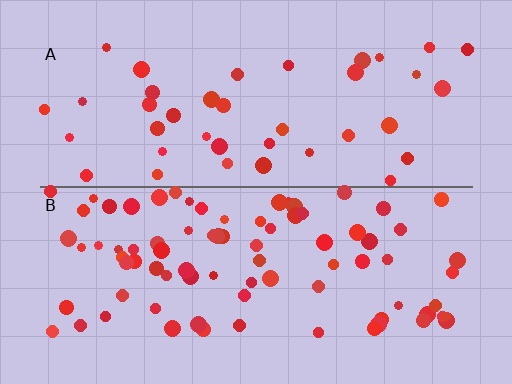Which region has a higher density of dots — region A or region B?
B (the bottom).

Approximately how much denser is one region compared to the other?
Approximately 2.1× — region B over region A.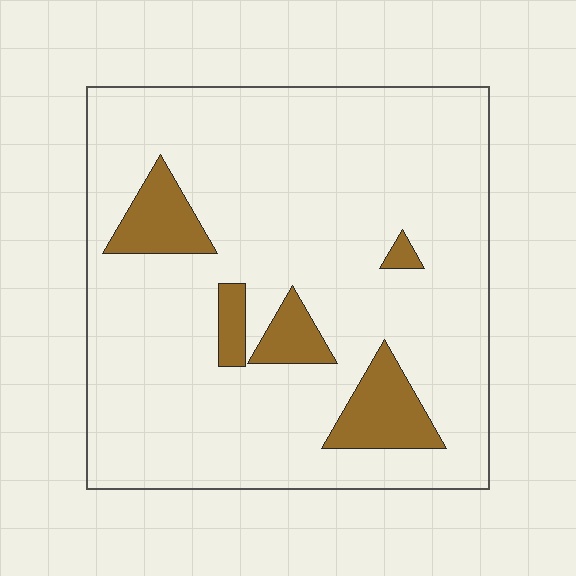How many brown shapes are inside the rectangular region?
5.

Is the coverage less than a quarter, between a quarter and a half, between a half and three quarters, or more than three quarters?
Less than a quarter.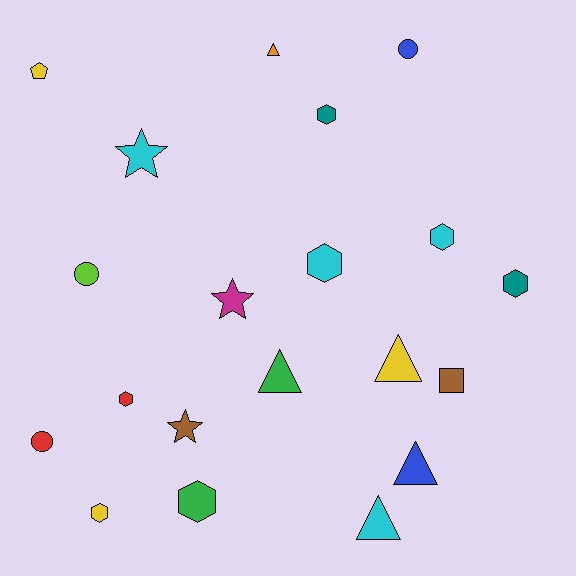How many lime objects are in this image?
There is 1 lime object.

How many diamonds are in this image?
There are no diamonds.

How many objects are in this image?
There are 20 objects.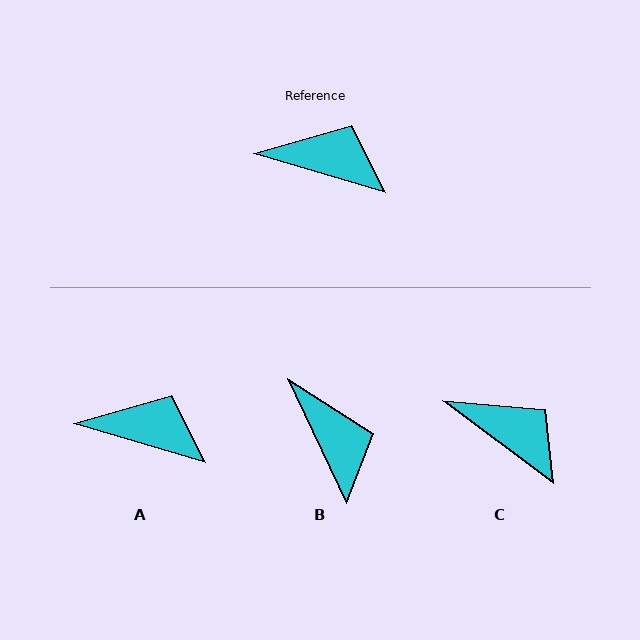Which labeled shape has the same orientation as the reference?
A.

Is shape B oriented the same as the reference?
No, it is off by about 48 degrees.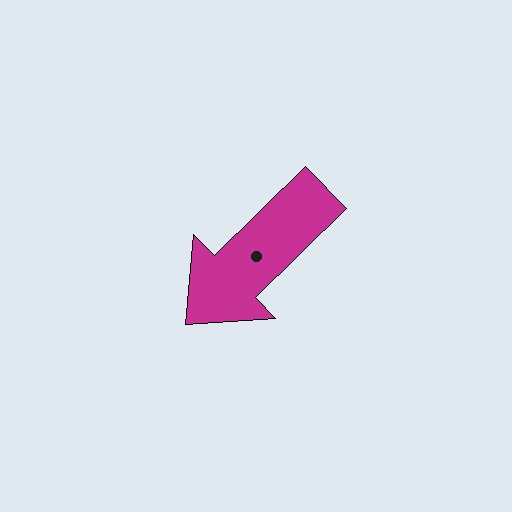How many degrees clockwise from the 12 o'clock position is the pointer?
Approximately 226 degrees.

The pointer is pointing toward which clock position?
Roughly 8 o'clock.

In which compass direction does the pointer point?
Southwest.